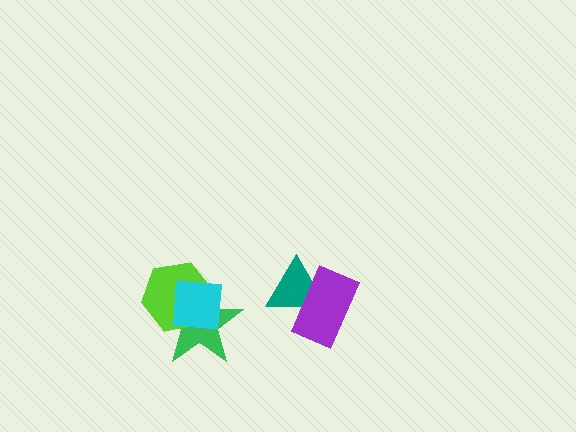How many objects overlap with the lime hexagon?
2 objects overlap with the lime hexagon.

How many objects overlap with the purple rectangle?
1 object overlaps with the purple rectangle.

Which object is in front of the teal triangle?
The purple rectangle is in front of the teal triangle.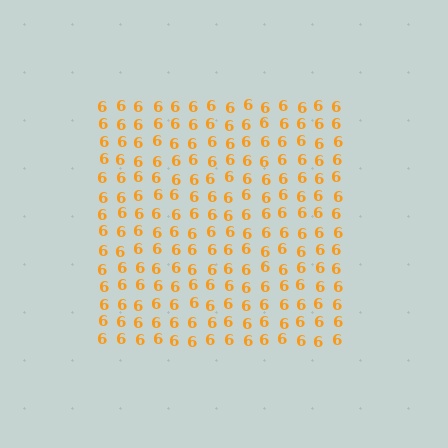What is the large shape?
The large shape is a square.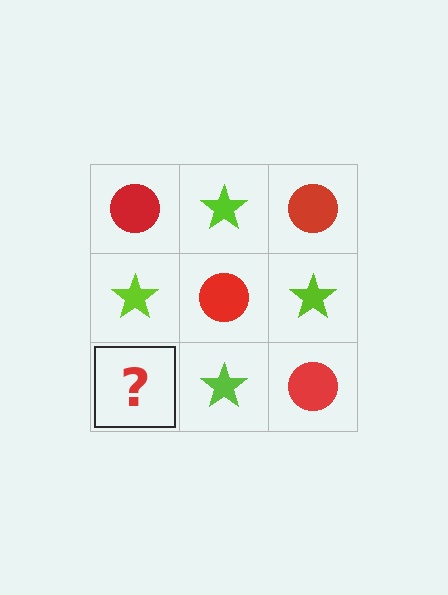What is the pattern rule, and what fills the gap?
The rule is that it alternates red circle and lime star in a checkerboard pattern. The gap should be filled with a red circle.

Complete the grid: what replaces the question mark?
The question mark should be replaced with a red circle.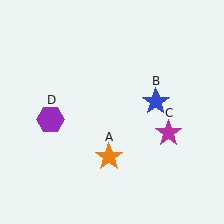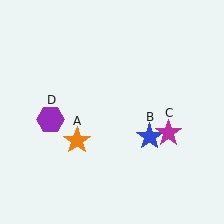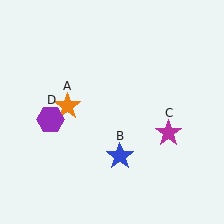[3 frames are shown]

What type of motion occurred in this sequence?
The orange star (object A), blue star (object B) rotated clockwise around the center of the scene.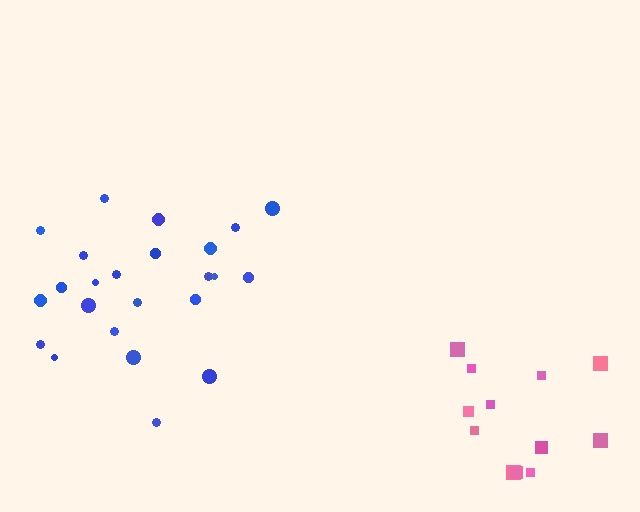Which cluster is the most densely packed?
Blue.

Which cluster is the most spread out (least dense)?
Pink.